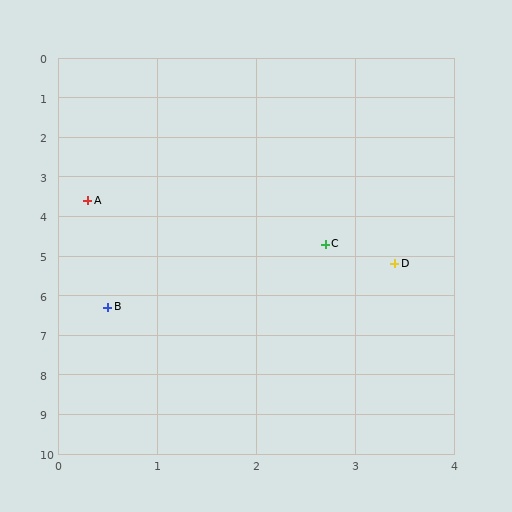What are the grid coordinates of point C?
Point C is at approximately (2.7, 4.7).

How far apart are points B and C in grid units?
Points B and C are about 2.7 grid units apart.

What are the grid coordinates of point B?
Point B is at approximately (0.5, 6.3).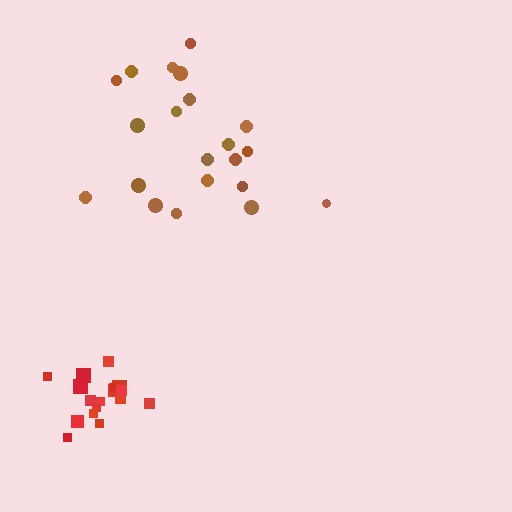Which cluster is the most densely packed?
Red.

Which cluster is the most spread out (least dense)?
Brown.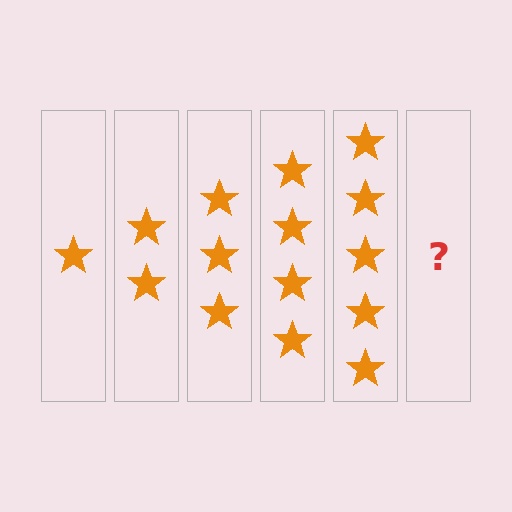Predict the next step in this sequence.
The next step is 6 stars.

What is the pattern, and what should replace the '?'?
The pattern is that each step adds one more star. The '?' should be 6 stars.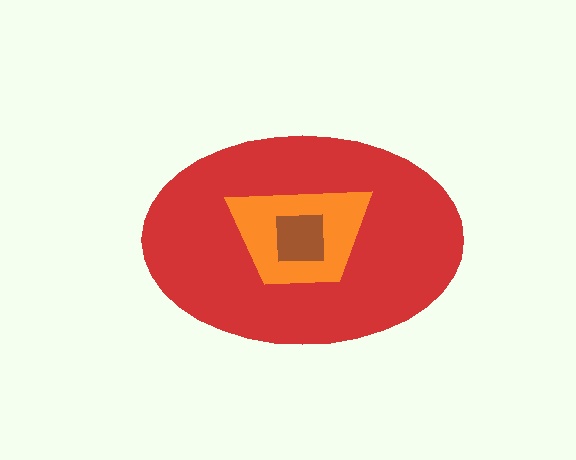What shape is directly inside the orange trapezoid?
The brown square.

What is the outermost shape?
The red ellipse.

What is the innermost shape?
The brown square.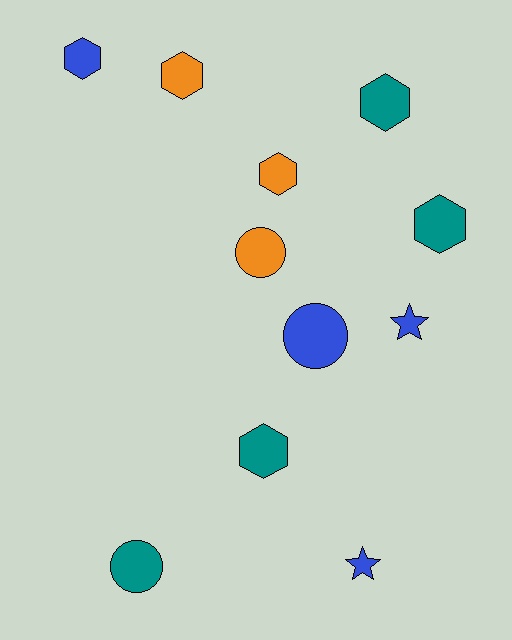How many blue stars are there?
There are 2 blue stars.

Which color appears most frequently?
Blue, with 4 objects.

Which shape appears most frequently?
Hexagon, with 6 objects.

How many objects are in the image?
There are 11 objects.